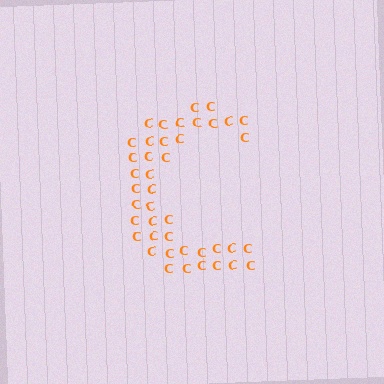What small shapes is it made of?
It is made of small letter C's.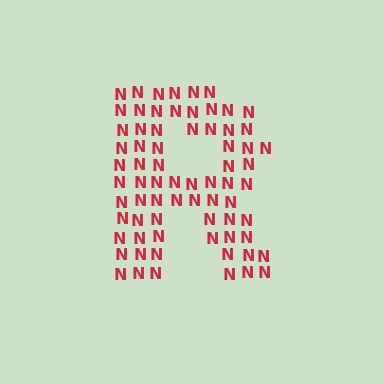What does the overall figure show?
The overall figure shows the letter R.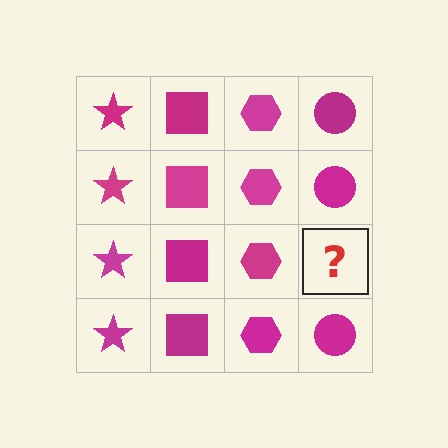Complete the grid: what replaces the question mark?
The question mark should be replaced with a magenta circle.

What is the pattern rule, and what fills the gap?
The rule is that each column has a consistent shape. The gap should be filled with a magenta circle.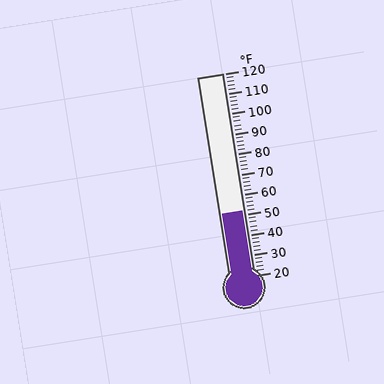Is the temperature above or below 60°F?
The temperature is below 60°F.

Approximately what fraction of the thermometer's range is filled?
The thermometer is filled to approximately 30% of its range.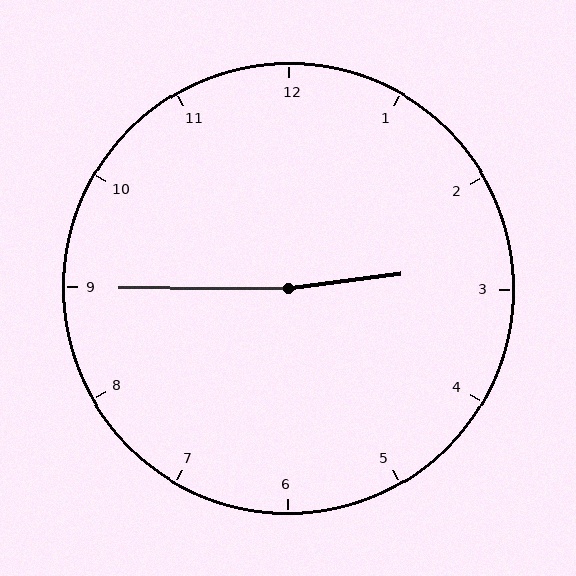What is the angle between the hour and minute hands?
Approximately 172 degrees.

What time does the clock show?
2:45.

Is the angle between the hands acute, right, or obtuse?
It is obtuse.